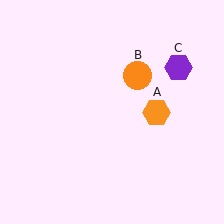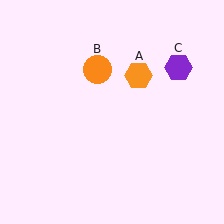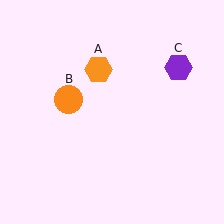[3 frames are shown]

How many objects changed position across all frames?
2 objects changed position: orange hexagon (object A), orange circle (object B).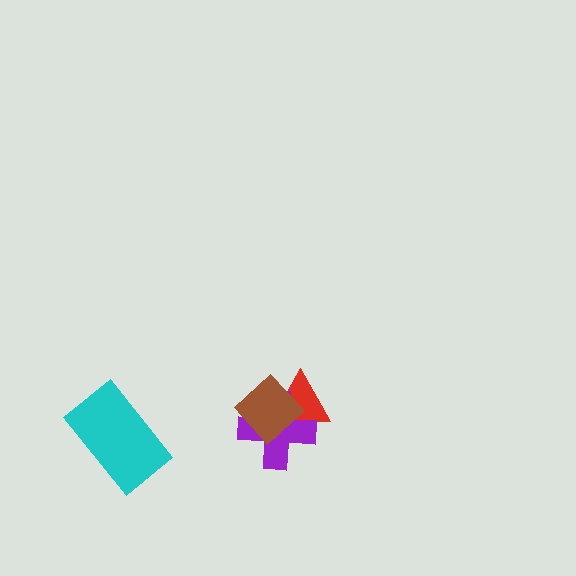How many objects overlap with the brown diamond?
2 objects overlap with the brown diamond.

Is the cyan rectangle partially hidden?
No, no other shape covers it.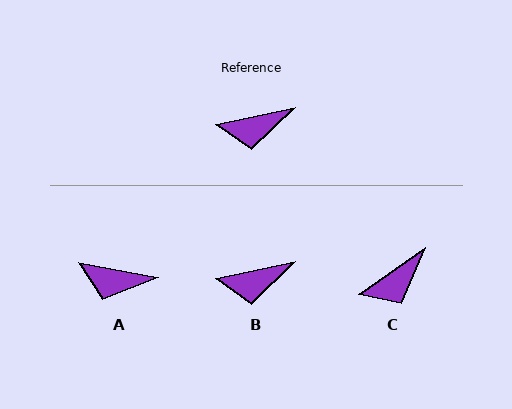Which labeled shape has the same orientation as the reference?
B.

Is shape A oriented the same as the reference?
No, it is off by about 23 degrees.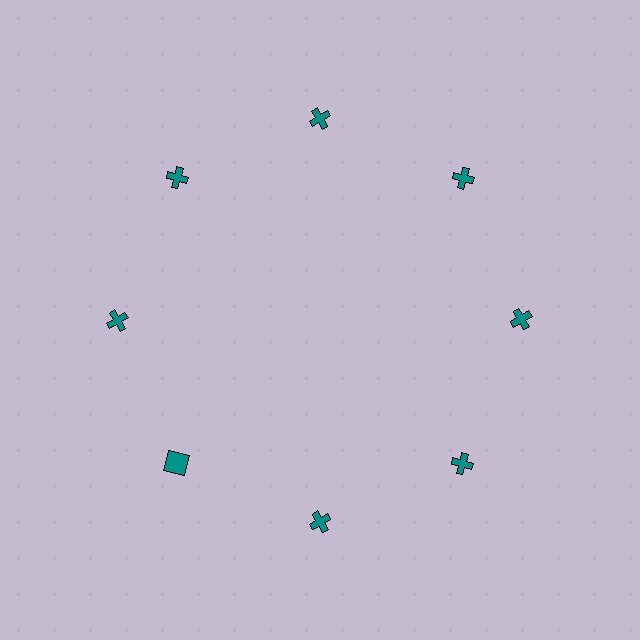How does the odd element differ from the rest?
It has a different shape: square instead of cross.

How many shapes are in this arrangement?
There are 8 shapes arranged in a ring pattern.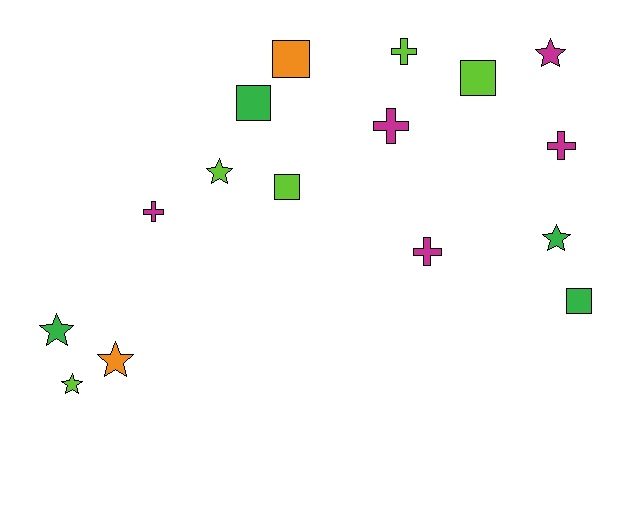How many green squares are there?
There are 2 green squares.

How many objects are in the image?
There are 16 objects.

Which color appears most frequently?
Lime, with 5 objects.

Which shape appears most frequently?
Star, with 6 objects.